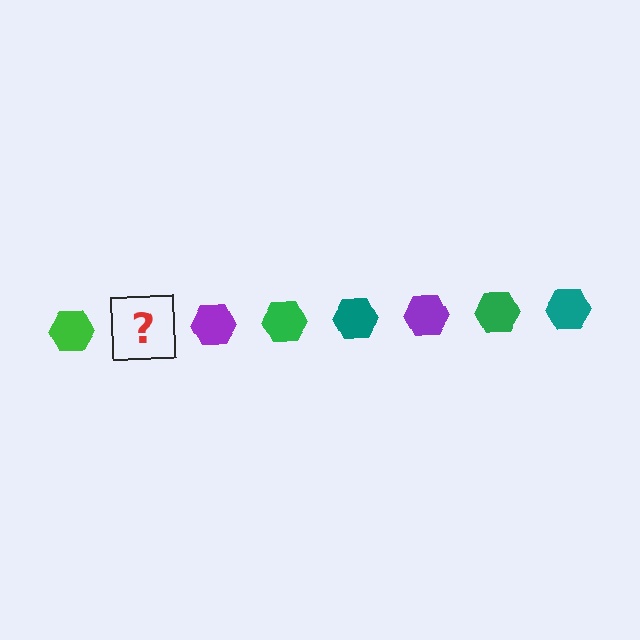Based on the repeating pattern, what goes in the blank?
The blank should be a teal hexagon.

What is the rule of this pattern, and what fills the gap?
The rule is that the pattern cycles through green, teal, purple hexagons. The gap should be filled with a teal hexagon.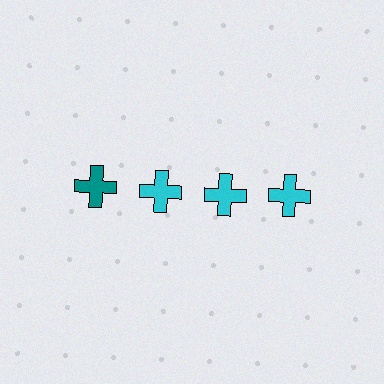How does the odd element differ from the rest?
It has a different color: teal instead of cyan.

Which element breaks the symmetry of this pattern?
The teal cross in the top row, leftmost column breaks the symmetry. All other shapes are cyan crosses.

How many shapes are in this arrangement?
There are 4 shapes arranged in a grid pattern.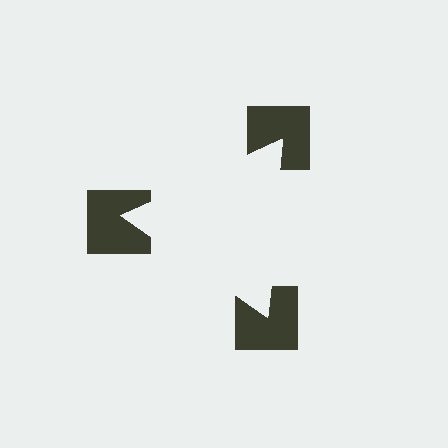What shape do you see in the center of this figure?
An illusory triangle — its edges are inferred from the aligned wedge cuts in the notched squares, not physically drawn.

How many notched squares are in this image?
There are 3 — one at each vertex of the illusory triangle.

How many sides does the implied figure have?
3 sides.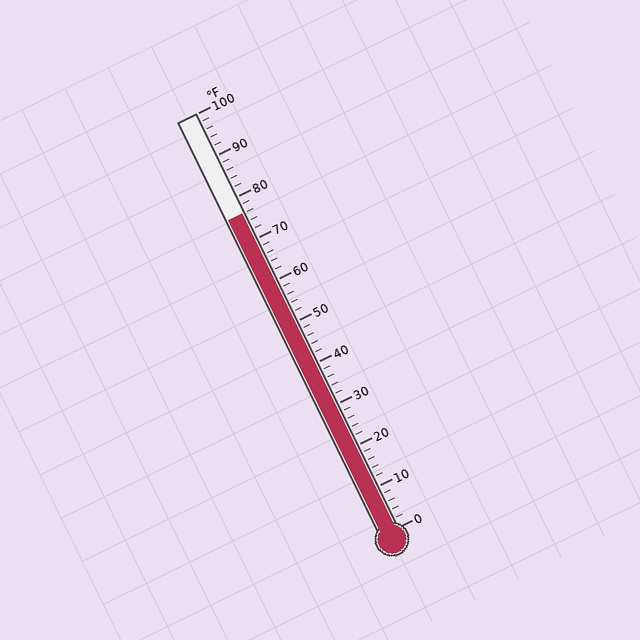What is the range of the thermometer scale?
The thermometer scale ranges from 0°F to 100°F.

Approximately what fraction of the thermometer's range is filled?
The thermometer is filled to approximately 75% of its range.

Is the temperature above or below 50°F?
The temperature is above 50°F.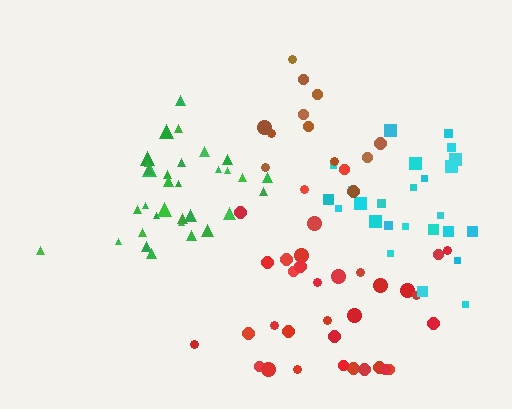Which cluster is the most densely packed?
Green.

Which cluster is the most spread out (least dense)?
Red.